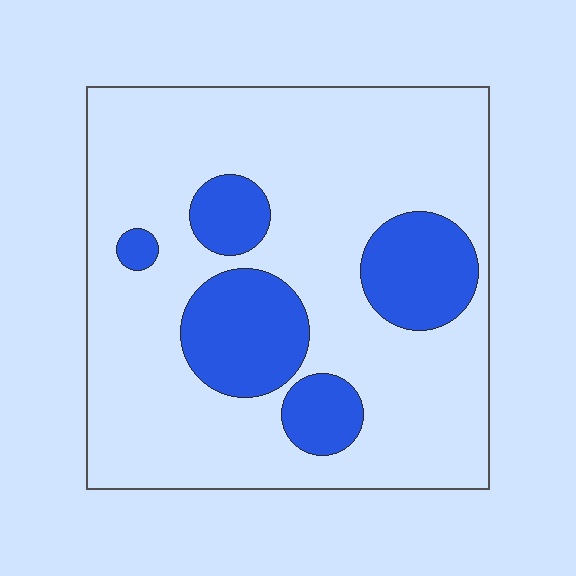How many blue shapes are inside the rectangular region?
5.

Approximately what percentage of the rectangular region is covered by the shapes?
Approximately 20%.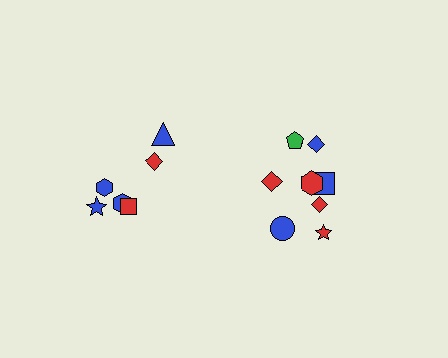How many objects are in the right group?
There are 8 objects.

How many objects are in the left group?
There are 6 objects.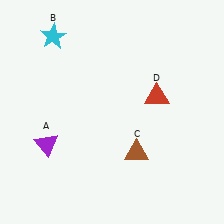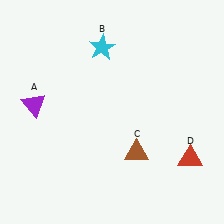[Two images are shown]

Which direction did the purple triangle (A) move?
The purple triangle (A) moved up.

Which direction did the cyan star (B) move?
The cyan star (B) moved right.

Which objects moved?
The objects that moved are: the purple triangle (A), the cyan star (B), the red triangle (D).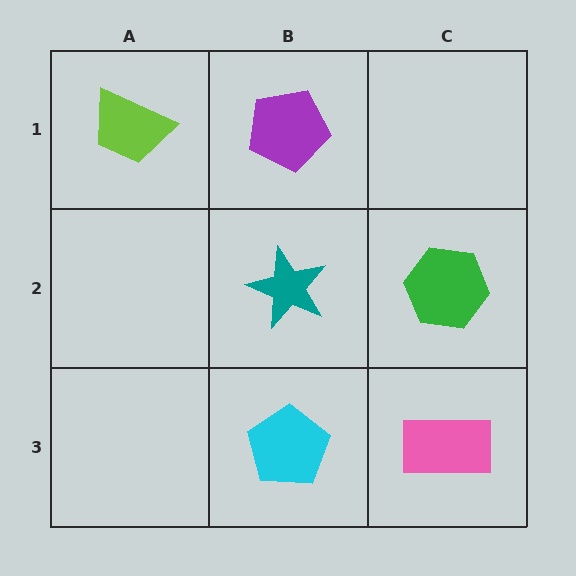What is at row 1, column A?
A lime trapezoid.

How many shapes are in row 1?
2 shapes.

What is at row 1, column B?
A purple pentagon.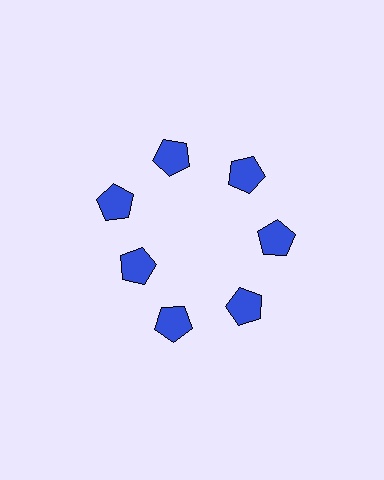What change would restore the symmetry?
The symmetry would be restored by moving it outward, back onto the ring so that all 7 pentagons sit at equal angles and equal distance from the center.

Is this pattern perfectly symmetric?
No. The 7 blue pentagons are arranged in a ring, but one element near the 8 o'clock position is pulled inward toward the center, breaking the 7-fold rotational symmetry.